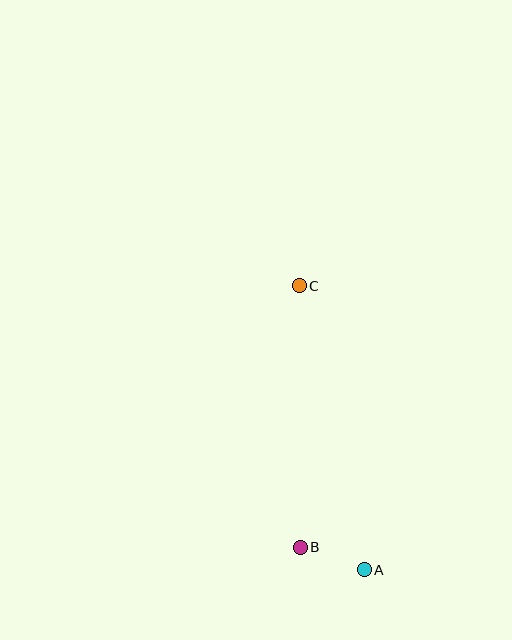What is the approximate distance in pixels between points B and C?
The distance between B and C is approximately 261 pixels.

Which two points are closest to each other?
Points A and B are closest to each other.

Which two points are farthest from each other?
Points A and C are farthest from each other.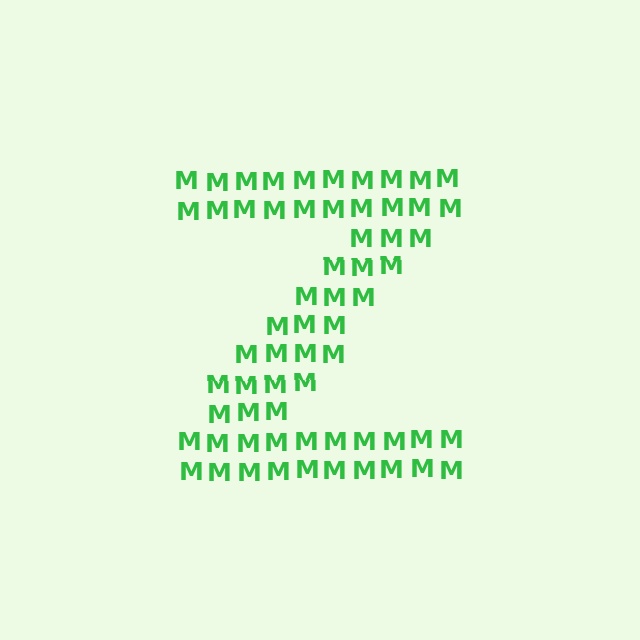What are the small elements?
The small elements are letter M's.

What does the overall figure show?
The overall figure shows the letter Z.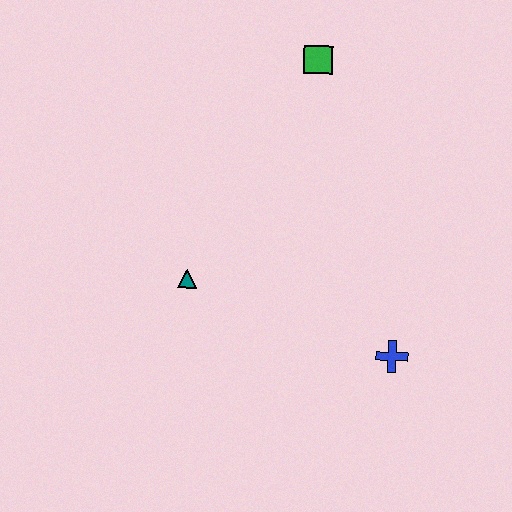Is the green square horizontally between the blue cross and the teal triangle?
Yes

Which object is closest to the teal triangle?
The blue cross is closest to the teal triangle.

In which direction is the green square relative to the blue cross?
The green square is above the blue cross.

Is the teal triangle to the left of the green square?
Yes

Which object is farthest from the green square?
The blue cross is farthest from the green square.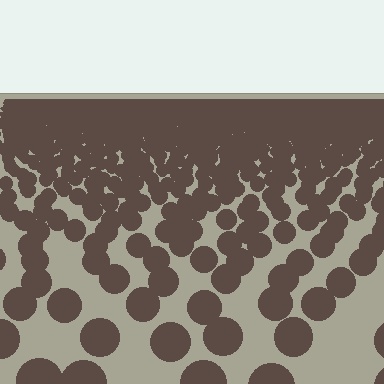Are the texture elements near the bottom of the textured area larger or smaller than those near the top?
Larger. Near the bottom, elements are closer to the viewer and appear at a bigger on-screen size.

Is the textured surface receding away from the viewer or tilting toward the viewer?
The surface is receding away from the viewer. Texture elements get smaller and denser toward the top.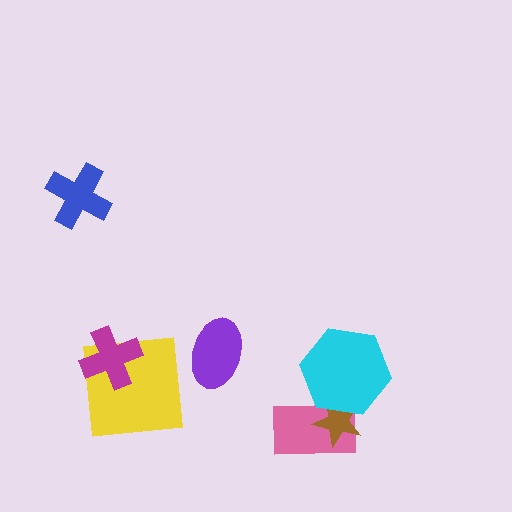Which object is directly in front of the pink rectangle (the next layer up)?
The brown star is directly in front of the pink rectangle.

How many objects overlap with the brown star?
2 objects overlap with the brown star.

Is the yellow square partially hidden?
Yes, it is partially covered by another shape.